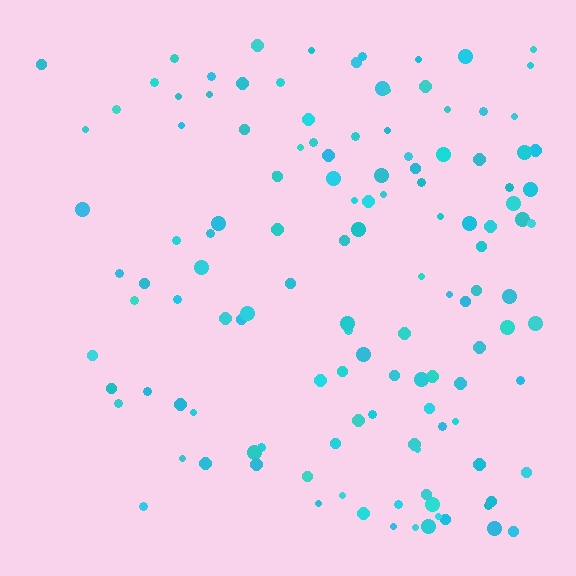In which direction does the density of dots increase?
From left to right, with the right side densest.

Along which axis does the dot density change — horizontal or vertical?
Horizontal.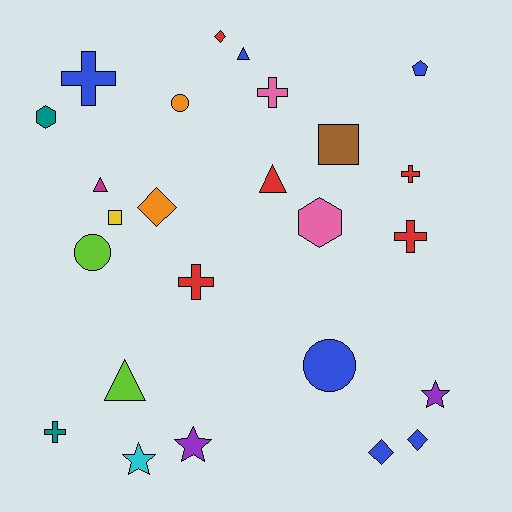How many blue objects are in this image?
There are 6 blue objects.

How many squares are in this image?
There are 2 squares.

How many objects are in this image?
There are 25 objects.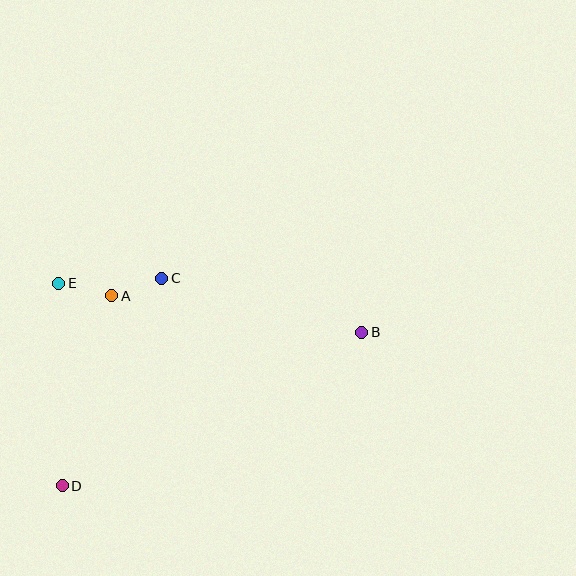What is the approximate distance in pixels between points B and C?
The distance between B and C is approximately 207 pixels.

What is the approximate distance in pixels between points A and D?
The distance between A and D is approximately 196 pixels.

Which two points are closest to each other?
Points A and C are closest to each other.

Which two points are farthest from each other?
Points B and D are farthest from each other.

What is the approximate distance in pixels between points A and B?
The distance between A and B is approximately 252 pixels.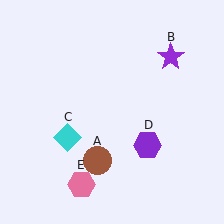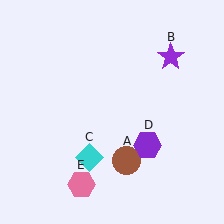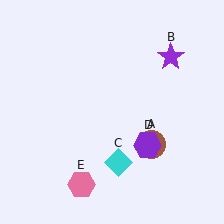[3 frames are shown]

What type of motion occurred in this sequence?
The brown circle (object A), cyan diamond (object C) rotated counterclockwise around the center of the scene.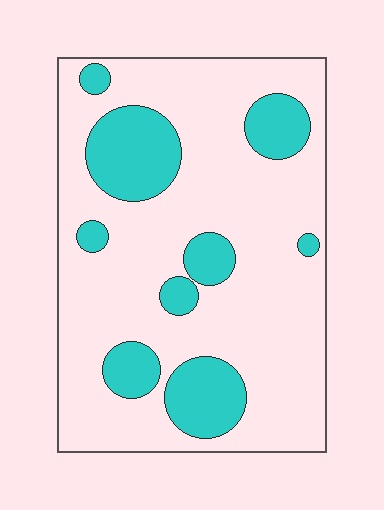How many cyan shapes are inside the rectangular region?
9.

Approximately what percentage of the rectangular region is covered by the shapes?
Approximately 25%.